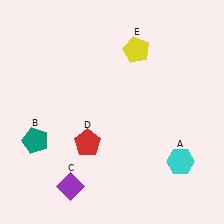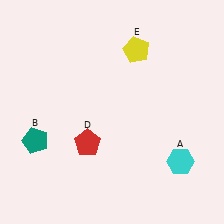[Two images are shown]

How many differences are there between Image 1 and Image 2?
There is 1 difference between the two images.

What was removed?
The purple diamond (C) was removed in Image 2.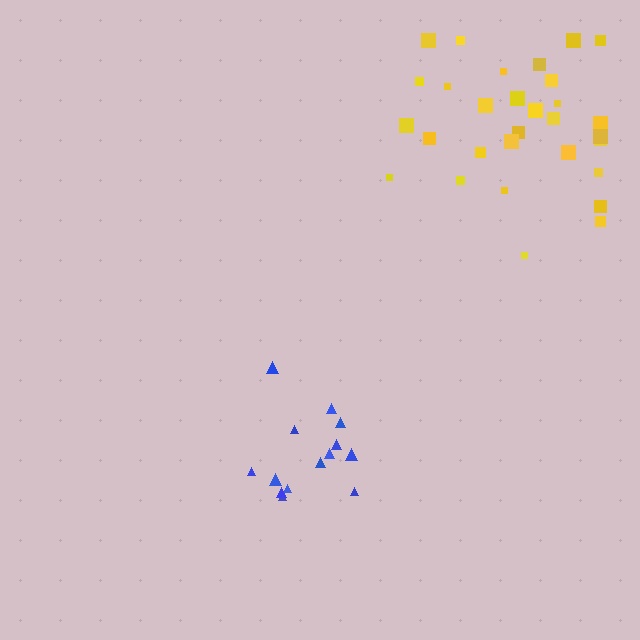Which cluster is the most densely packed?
Blue.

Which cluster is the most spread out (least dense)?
Yellow.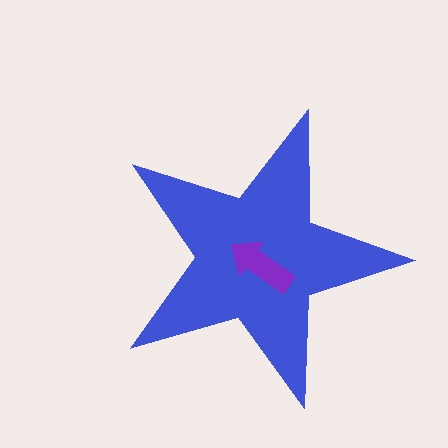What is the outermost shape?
The blue star.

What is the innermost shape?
The purple arrow.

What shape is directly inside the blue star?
The purple arrow.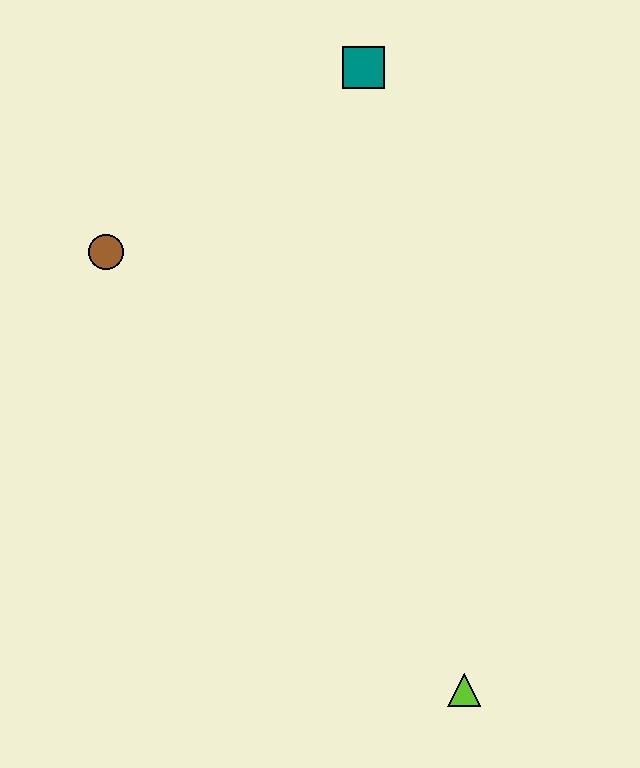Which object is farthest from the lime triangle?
The teal square is farthest from the lime triangle.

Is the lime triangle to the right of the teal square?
Yes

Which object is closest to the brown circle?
The teal square is closest to the brown circle.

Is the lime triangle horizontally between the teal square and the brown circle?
No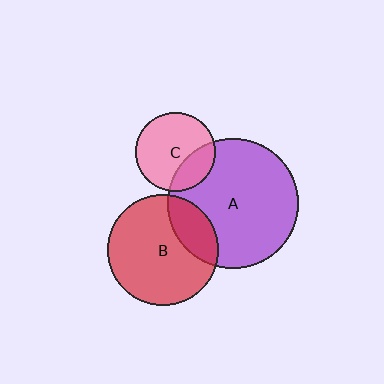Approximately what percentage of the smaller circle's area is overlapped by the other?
Approximately 25%.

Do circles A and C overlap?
Yes.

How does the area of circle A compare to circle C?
Approximately 2.7 times.